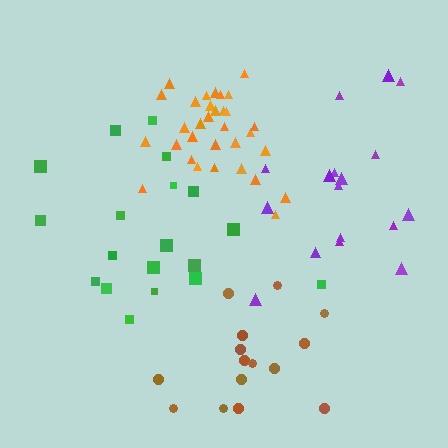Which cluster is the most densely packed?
Orange.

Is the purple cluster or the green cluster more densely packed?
Green.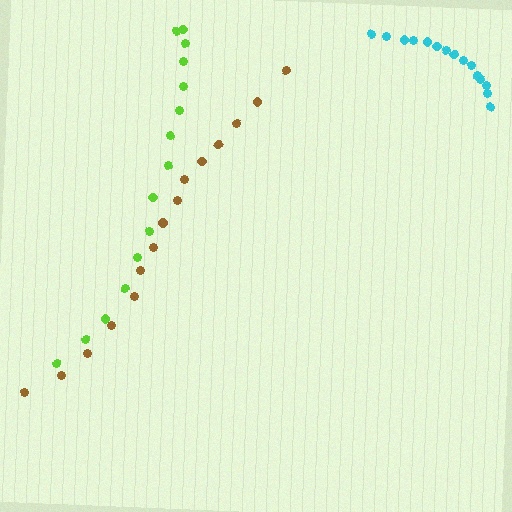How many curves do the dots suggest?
There are 3 distinct paths.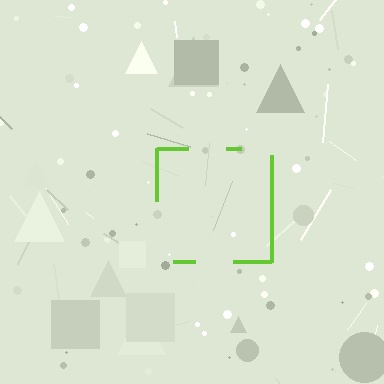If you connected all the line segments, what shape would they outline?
They would outline a square.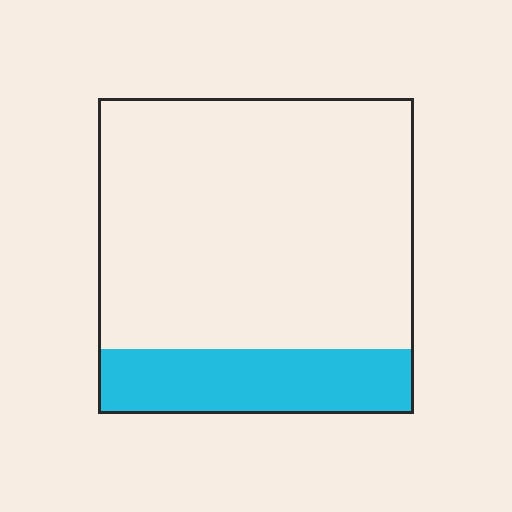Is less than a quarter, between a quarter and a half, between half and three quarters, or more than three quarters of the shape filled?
Less than a quarter.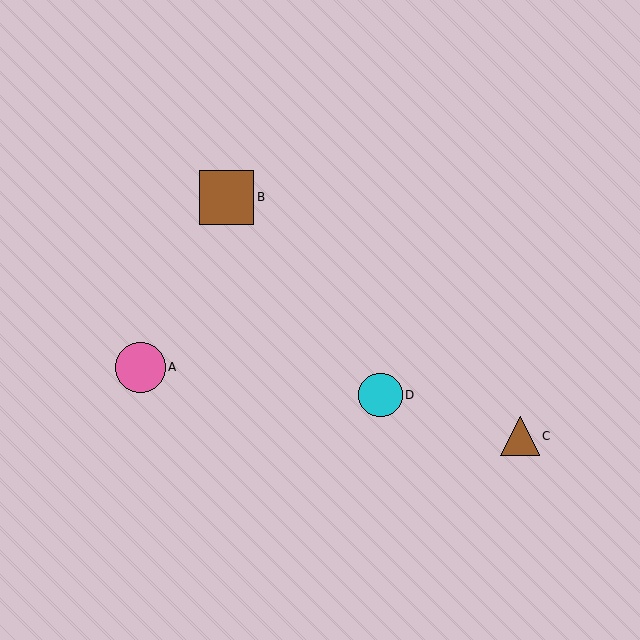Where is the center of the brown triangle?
The center of the brown triangle is at (520, 436).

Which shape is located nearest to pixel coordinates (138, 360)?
The pink circle (labeled A) at (140, 367) is nearest to that location.